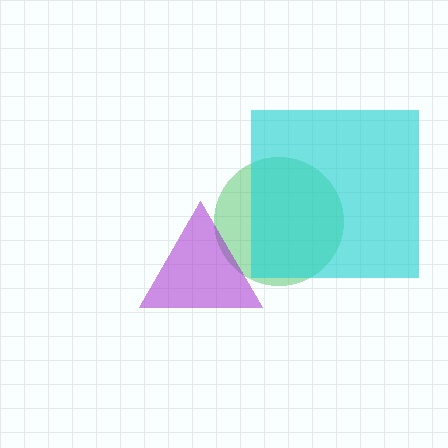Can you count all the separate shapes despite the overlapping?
Yes, there are 3 separate shapes.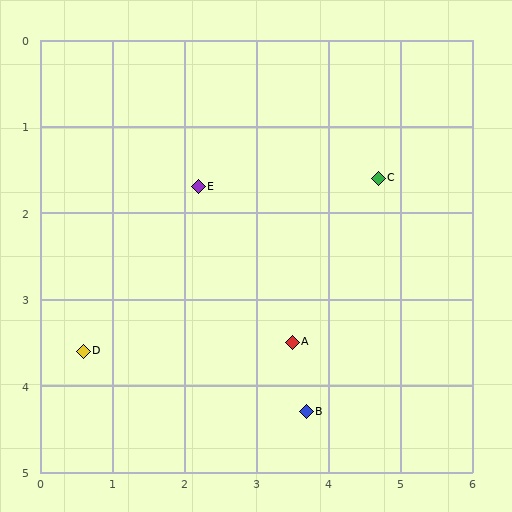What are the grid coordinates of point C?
Point C is at approximately (4.7, 1.6).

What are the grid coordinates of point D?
Point D is at approximately (0.6, 3.6).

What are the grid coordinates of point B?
Point B is at approximately (3.7, 4.3).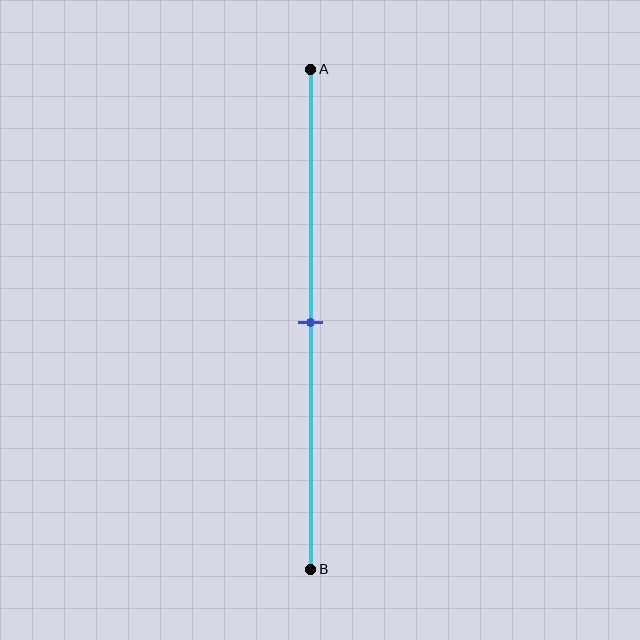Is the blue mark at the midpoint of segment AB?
Yes, the mark is approximately at the midpoint.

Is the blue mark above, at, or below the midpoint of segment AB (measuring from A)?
The blue mark is approximately at the midpoint of segment AB.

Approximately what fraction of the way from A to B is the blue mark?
The blue mark is approximately 50% of the way from A to B.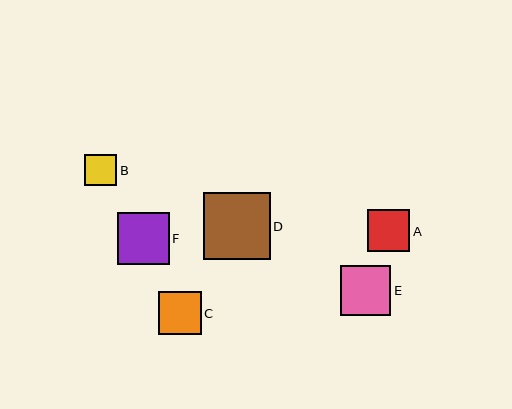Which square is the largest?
Square D is the largest with a size of approximately 67 pixels.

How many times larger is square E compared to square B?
Square E is approximately 1.6 times the size of square B.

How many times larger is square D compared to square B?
Square D is approximately 2.1 times the size of square B.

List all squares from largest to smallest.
From largest to smallest: D, F, E, C, A, B.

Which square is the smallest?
Square B is the smallest with a size of approximately 32 pixels.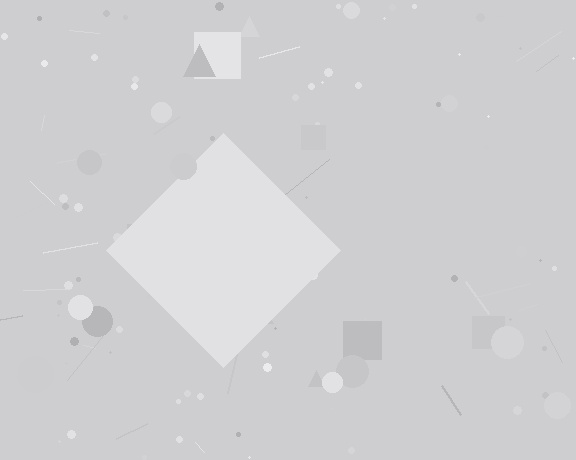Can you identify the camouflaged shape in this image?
The camouflaged shape is a diamond.